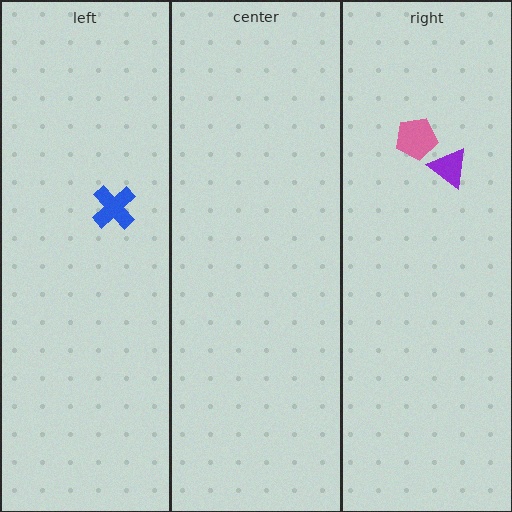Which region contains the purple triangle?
The right region.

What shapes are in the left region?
The blue cross.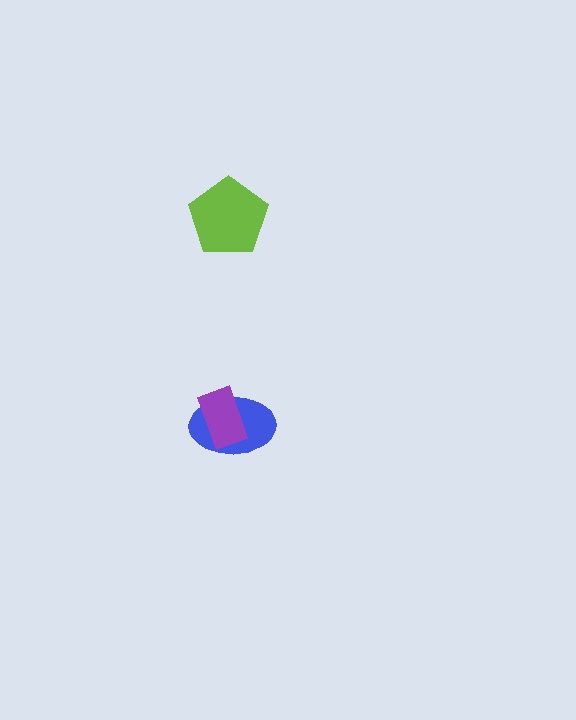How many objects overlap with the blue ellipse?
1 object overlaps with the blue ellipse.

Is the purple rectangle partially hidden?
No, no other shape covers it.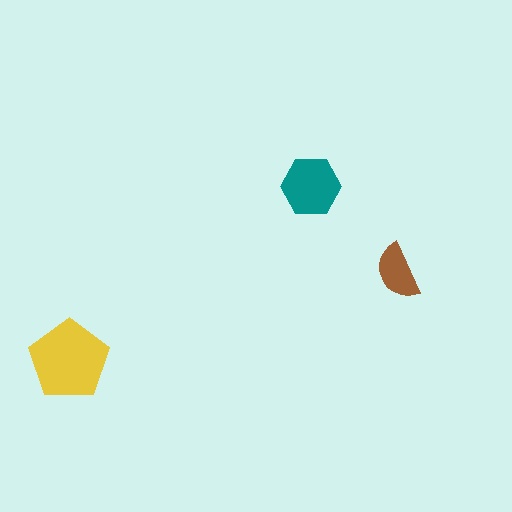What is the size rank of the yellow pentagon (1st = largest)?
1st.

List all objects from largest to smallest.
The yellow pentagon, the teal hexagon, the brown semicircle.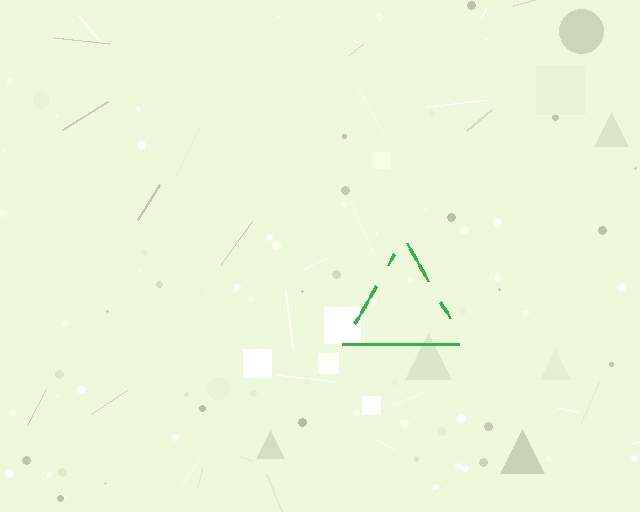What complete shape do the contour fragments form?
The contour fragments form a triangle.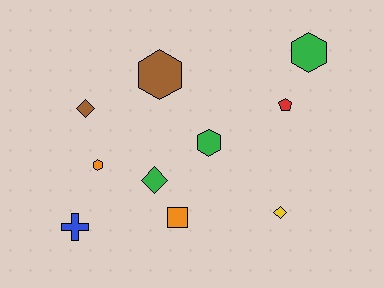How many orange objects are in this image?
There are 2 orange objects.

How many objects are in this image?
There are 10 objects.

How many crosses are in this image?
There is 1 cross.